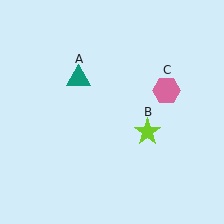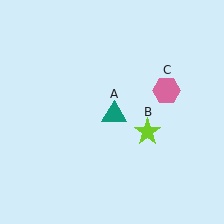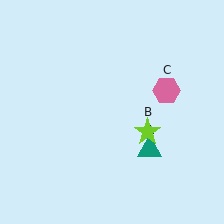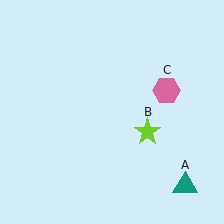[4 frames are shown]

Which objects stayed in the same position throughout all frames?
Lime star (object B) and pink hexagon (object C) remained stationary.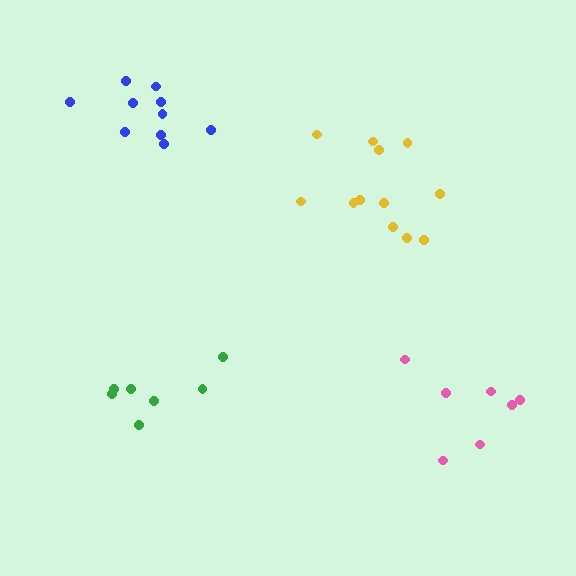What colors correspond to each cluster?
The clusters are colored: pink, green, yellow, blue.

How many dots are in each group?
Group 1: 7 dots, Group 2: 7 dots, Group 3: 12 dots, Group 4: 10 dots (36 total).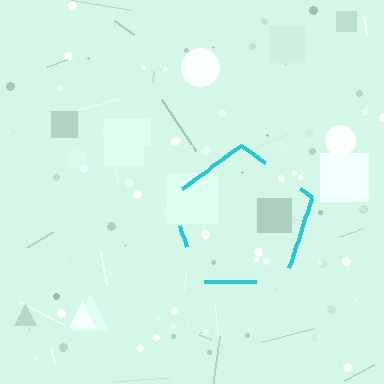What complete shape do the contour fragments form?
The contour fragments form a pentagon.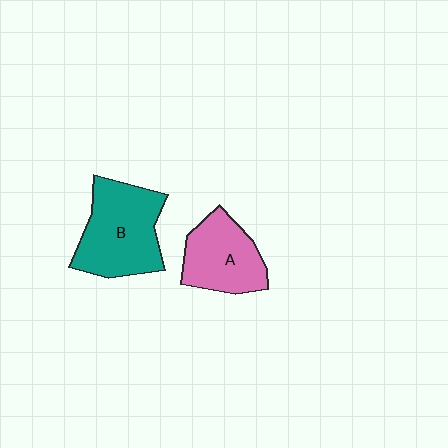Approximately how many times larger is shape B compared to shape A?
Approximately 1.3 times.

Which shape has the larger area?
Shape B (teal).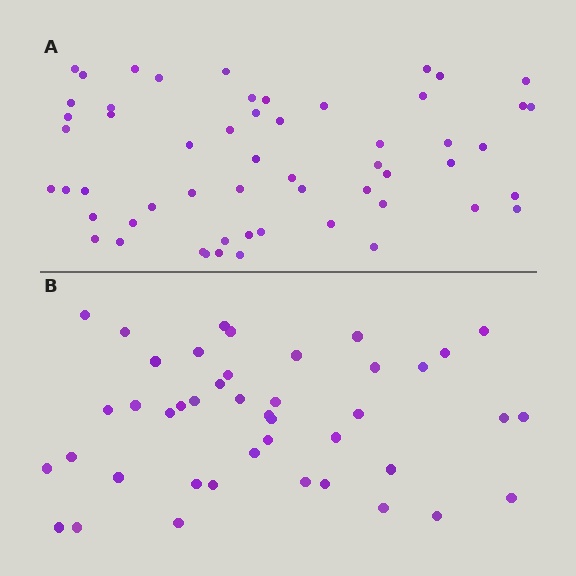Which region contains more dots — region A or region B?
Region A (the top region) has more dots.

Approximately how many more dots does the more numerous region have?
Region A has approximately 15 more dots than region B.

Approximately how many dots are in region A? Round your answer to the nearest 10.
About 60 dots. (The exact count is 56, which rounds to 60.)